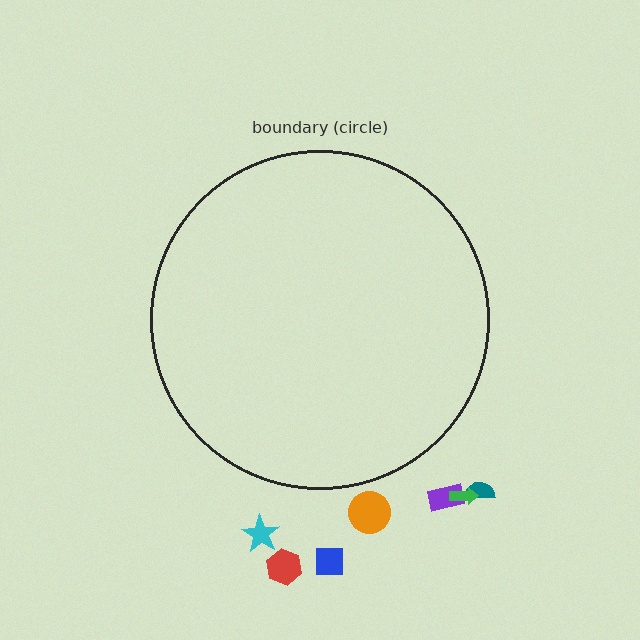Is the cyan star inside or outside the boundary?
Outside.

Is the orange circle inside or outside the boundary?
Outside.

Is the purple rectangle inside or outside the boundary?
Outside.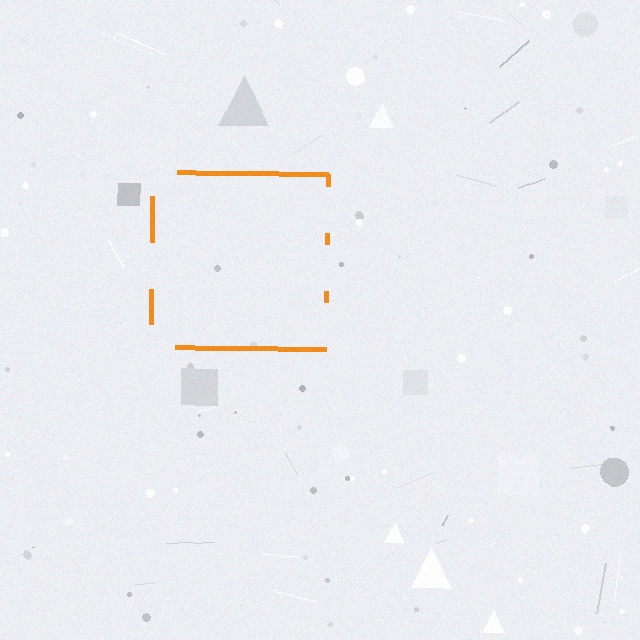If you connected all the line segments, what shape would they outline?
They would outline a square.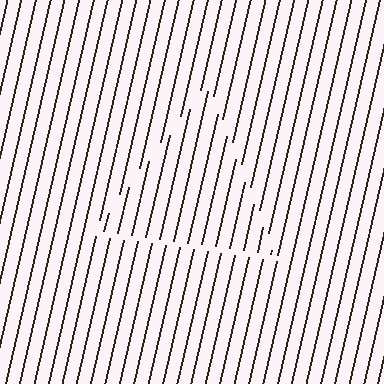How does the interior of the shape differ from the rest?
The interior of the shape contains the same grating, shifted by half a period — the contour is defined by the phase discontinuity where line-ends from the inner and outer gratings abut.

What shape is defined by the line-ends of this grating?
An illusory triangle. The interior of the shape contains the same grating, shifted by half a period — the contour is defined by the phase discontinuity where line-ends from the inner and outer gratings abut.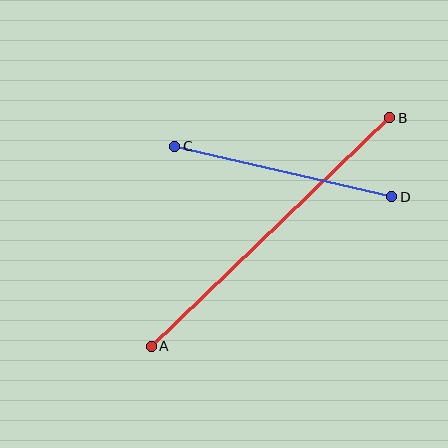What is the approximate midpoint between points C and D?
The midpoint is at approximately (283, 172) pixels.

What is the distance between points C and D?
The distance is approximately 223 pixels.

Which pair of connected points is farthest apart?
Points A and B are farthest apart.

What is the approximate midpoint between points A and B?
The midpoint is at approximately (271, 232) pixels.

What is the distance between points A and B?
The distance is approximately 330 pixels.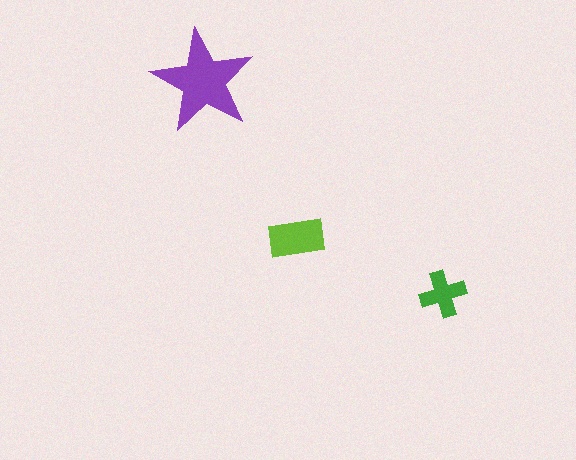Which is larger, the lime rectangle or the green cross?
The lime rectangle.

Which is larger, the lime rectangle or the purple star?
The purple star.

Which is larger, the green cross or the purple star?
The purple star.